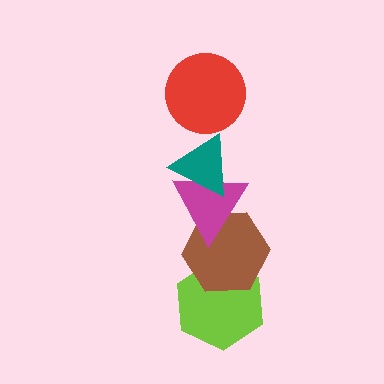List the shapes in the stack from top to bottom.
From top to bottom: the red circle, the teal triangle, the magenta triangle, the brown hexagon, the lime hexagon.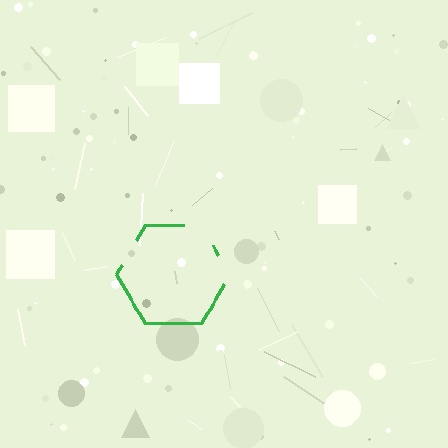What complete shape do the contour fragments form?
The contour fragments form a hexagon.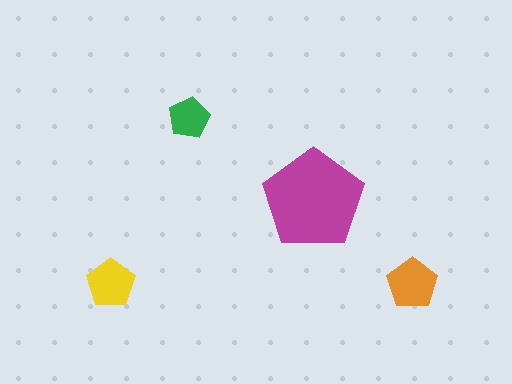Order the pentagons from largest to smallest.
the magenta one, the orange one, the yellow one, the green one.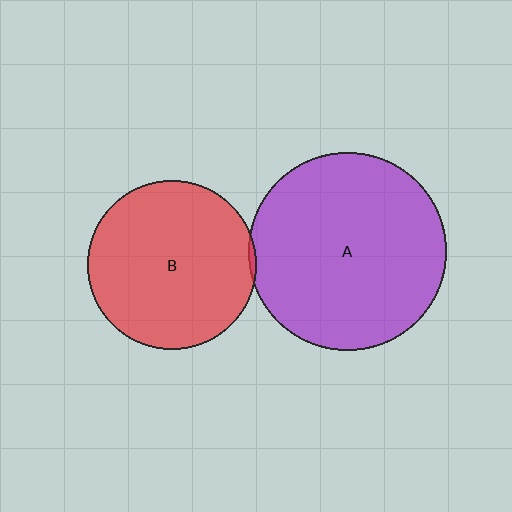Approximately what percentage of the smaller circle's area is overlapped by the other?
Approximately 5%.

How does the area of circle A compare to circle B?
Approximately 1.4 times.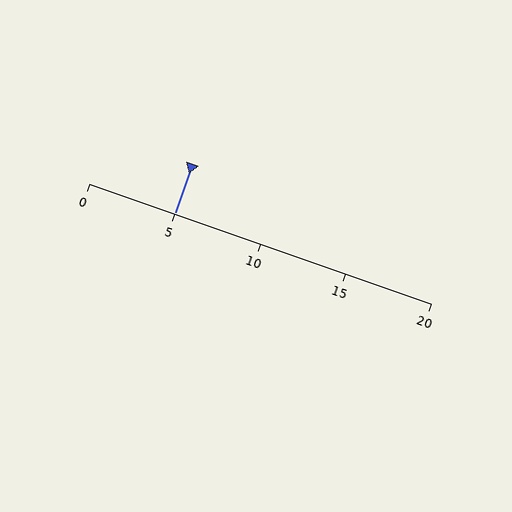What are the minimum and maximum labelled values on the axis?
The axis runs from 0 to 20.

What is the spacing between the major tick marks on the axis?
The major ticks are spaced 5 apart.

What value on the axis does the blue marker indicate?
The marker indicates approximately 5.